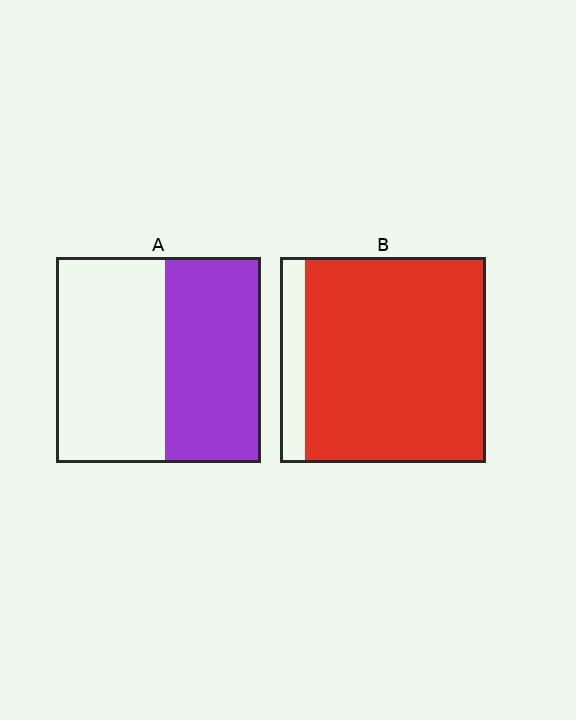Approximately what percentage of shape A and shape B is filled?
A is approximately 45% and B is approximately 90%.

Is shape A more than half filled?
Roughly half.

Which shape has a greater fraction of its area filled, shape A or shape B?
Shape B.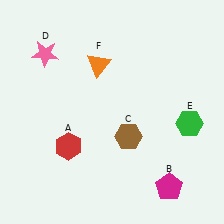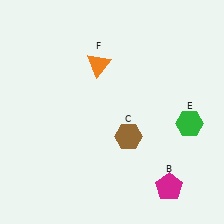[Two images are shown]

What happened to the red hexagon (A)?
The red hexagon (A) was removed in Image 2. It was in the bottom-left area of Image 1.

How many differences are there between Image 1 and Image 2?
There are 2 differences between the two images.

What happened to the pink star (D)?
The pink star (D) was removed in Image 2. It was in the top-left area of Image 1.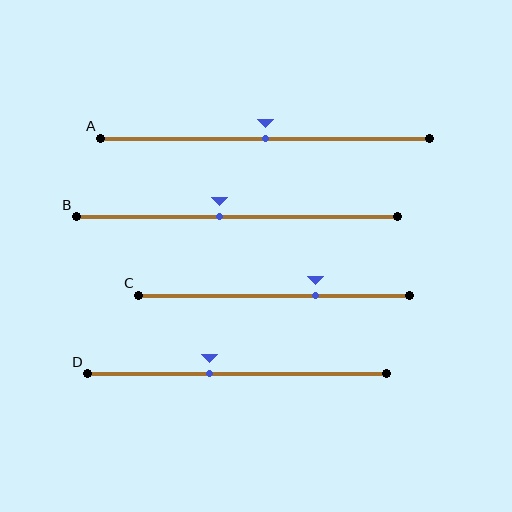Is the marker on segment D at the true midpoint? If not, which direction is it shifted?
No, the marker on segment D is shifted to the left by about 9% of the segment length.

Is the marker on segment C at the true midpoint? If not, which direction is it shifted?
No, the marker on segment C is shifted to the right by about 15% of the segment length.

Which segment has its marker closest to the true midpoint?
Segment A has its marker closest to the true midpoint.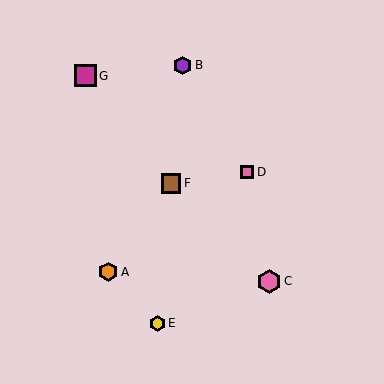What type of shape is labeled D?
Shape D is a pink square.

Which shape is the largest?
The pink hexagon (labeled C) is the largest.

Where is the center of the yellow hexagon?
The center of the yellow hexagon is at (157, 323).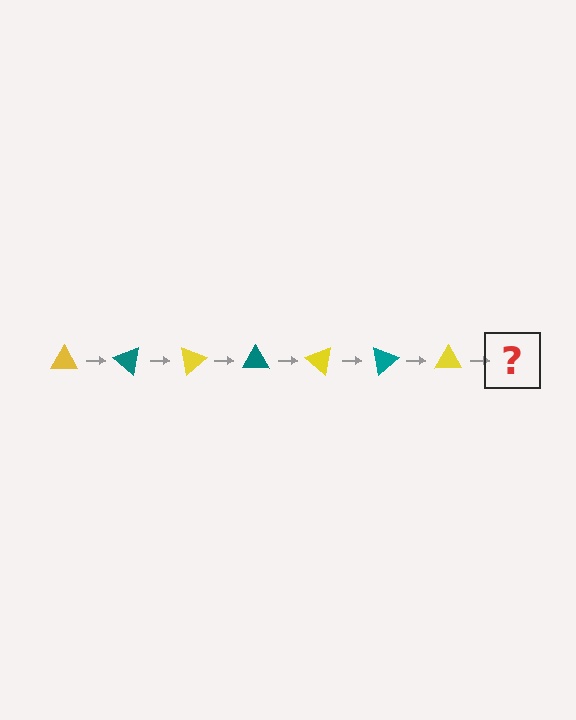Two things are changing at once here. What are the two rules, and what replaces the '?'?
The two rules are that it rotates 40 degrees each step and the color cycles through yellow and teal. The '?' should be a teal triangle, rotated 280 degrees from the start.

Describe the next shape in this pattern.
It should be a teal triangle, rotated 280 degrees from the start.